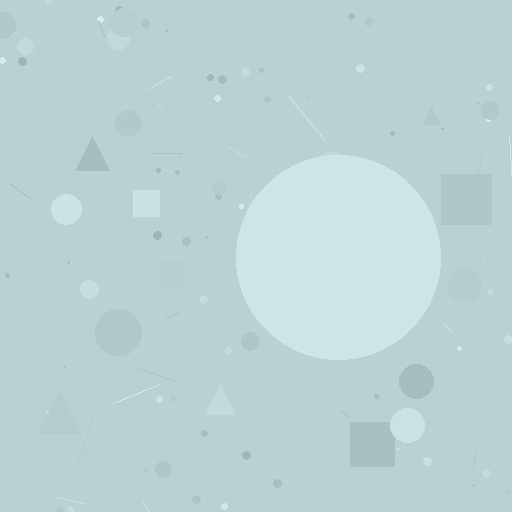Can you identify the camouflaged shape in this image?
The camouflaged shape is a circle.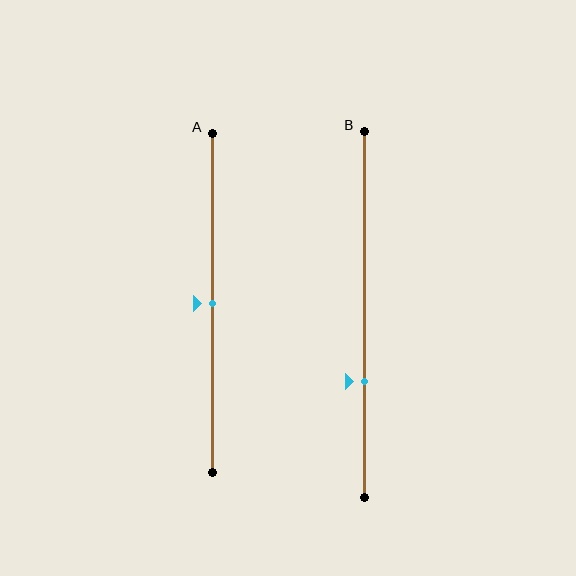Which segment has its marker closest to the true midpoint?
Segment A has its marker closest to the true midpoint.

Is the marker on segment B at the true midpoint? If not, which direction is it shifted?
No, the marker on segment B is shifted downward by about 18% of the segment length.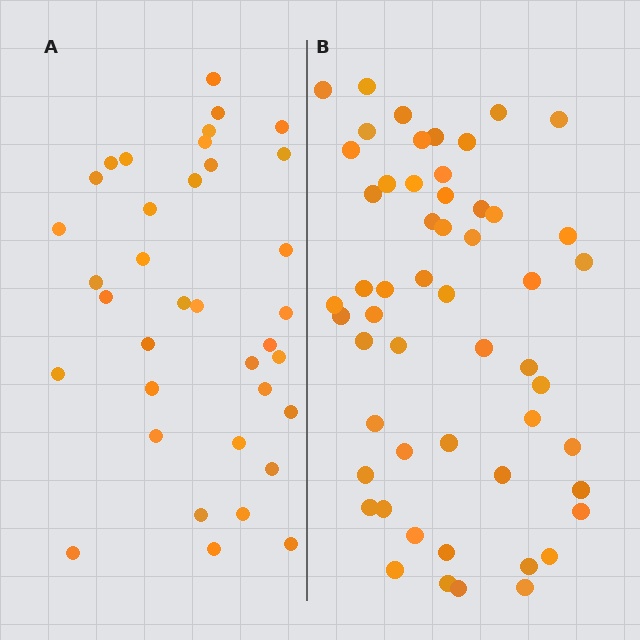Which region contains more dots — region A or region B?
Region B (the right region) has more dots.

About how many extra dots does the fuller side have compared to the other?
Region B has approximately 20 more dots than region A.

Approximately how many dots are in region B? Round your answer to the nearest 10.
About 50 dots. (The exact count is 54, which rounds to 50.)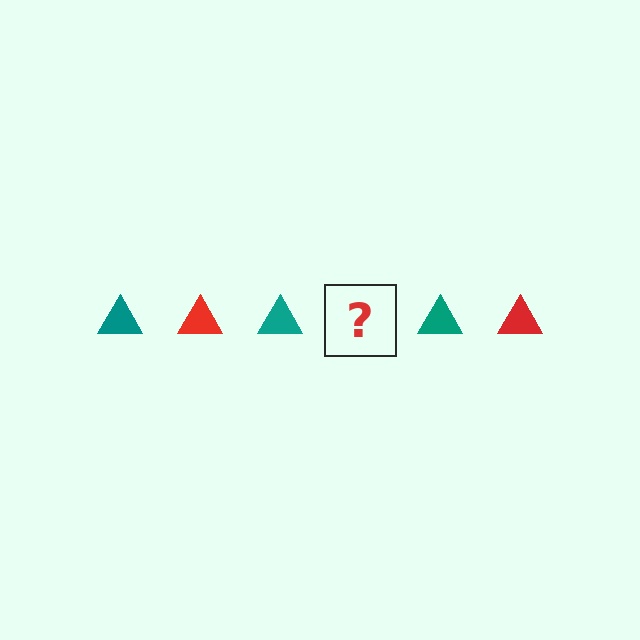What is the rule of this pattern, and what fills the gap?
The rule is that the pattern cycles through teal, red triangles. The gap should be filled with a red triangle.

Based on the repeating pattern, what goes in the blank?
The blank should be a red triangle.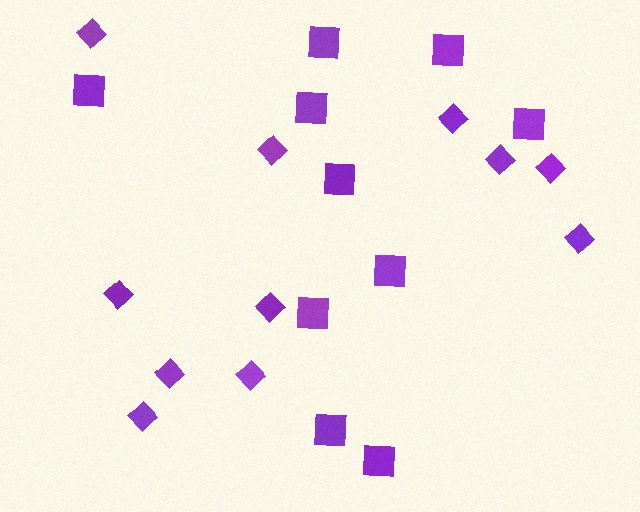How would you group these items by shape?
There are 2 groups: one group of diamonds (11) and one group of squares (10).